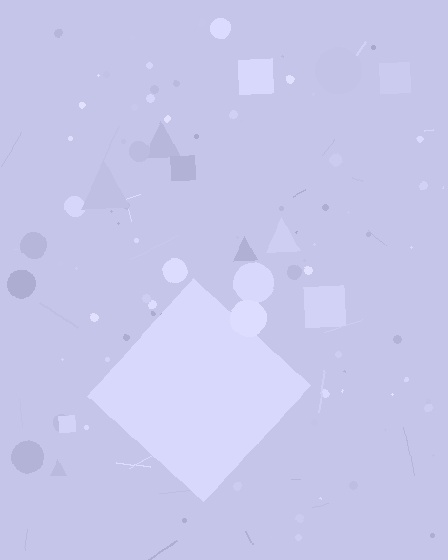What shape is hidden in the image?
A diamond is hidden in the image.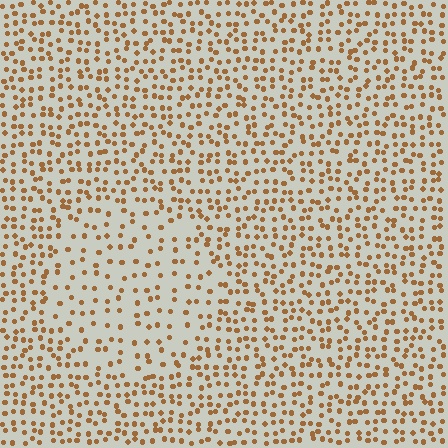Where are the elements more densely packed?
The elements are more densely packed outside the circle boundary.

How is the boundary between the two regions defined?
The boundary is defined by a change in element density (approximately 1.9x ratio). All elements are the same color, size, and shape.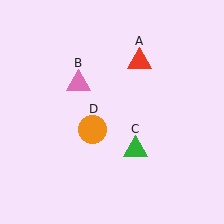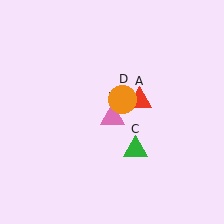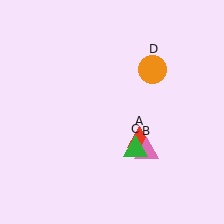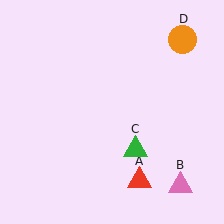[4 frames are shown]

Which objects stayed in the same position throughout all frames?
Green triangle (object C) remained stationary.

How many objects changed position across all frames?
3 objects changed position: red triangle (object A), pink triangle (object B), orange circle (object D).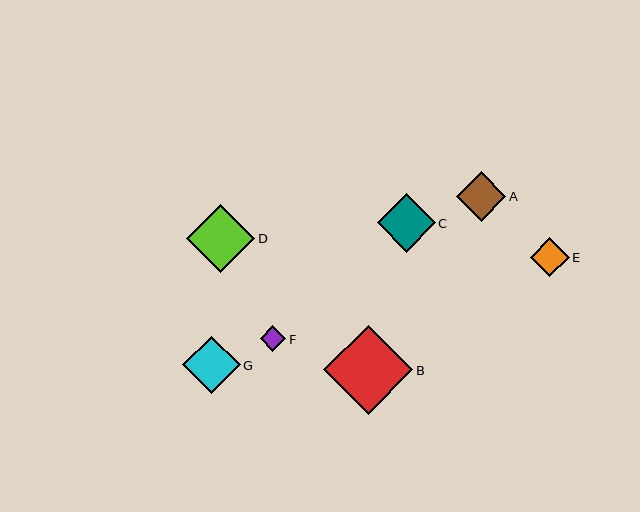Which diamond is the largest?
Diamond B is the largest with a size of approximately 89 pixels.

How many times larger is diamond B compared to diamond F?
Diamond B is approximately 3.4 times the size of diamond F.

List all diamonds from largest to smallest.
From largest to smallest: B, D, C, G, A, E, F.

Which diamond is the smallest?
Diamond F is the smallest with a size of approximately 26 pixels.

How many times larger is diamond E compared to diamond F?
Diamond E is approximately 1.5 times the size of diamond F.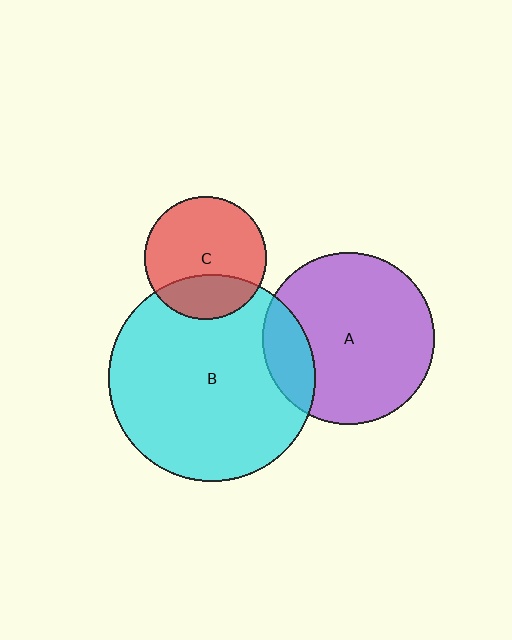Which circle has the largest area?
Circle B (cyan).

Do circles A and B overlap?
Yes.